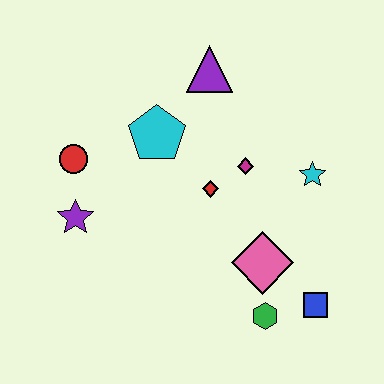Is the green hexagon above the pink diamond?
No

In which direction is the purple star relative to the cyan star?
The purple star is to the left of the cyan star.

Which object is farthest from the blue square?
The red circle is farthest from the blue square.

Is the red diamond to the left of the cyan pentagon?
No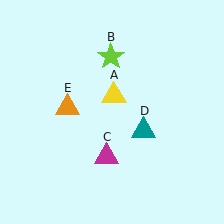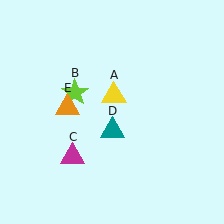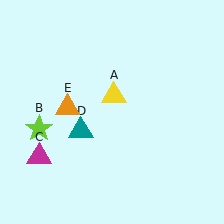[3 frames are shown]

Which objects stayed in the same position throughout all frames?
Yellow triangle (object A) and orange triangle (object E) remained stationary.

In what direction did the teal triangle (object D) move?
The teal triangle (object D) moved left.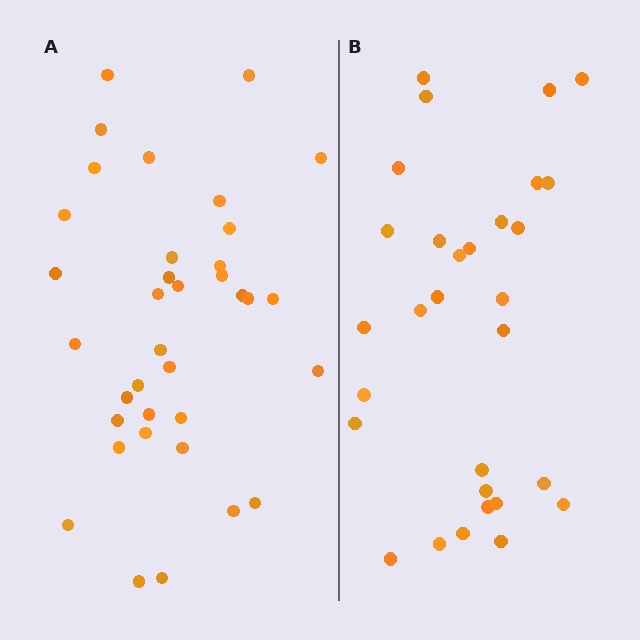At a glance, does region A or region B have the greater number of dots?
Region A (the left region) has more dots.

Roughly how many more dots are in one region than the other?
Region A has about 6 more dots than region B.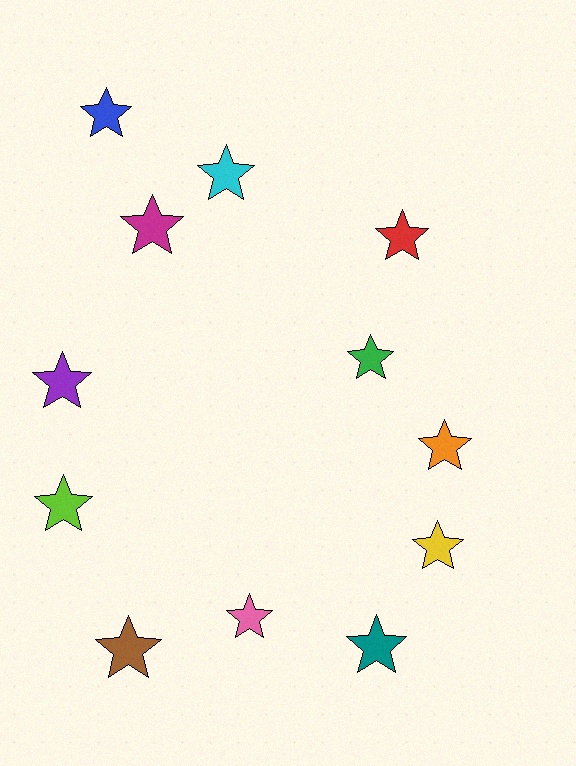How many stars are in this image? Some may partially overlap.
There are 12 stars.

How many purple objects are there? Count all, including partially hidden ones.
There is 1 purple object.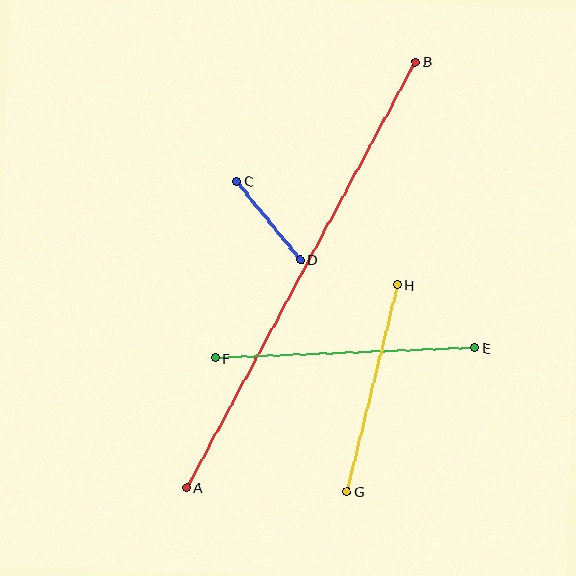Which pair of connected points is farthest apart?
Points A and B are farthest apart.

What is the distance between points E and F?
The distance is approximately 259 pixels.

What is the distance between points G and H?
The distance is approximately 212 pixels.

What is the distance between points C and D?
The distance is approximately 101 pixels.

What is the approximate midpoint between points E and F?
The midpoint is at approximately (345, 353) pixels.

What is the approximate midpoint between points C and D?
The midpoint is at approximately (269, 220) pixels.